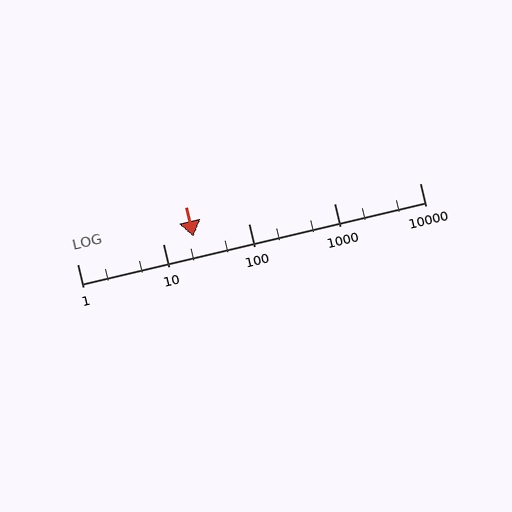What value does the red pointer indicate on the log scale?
The pointer indicates approximately 23.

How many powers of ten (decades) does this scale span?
The scale spans 4 decades, from 1 to 10000.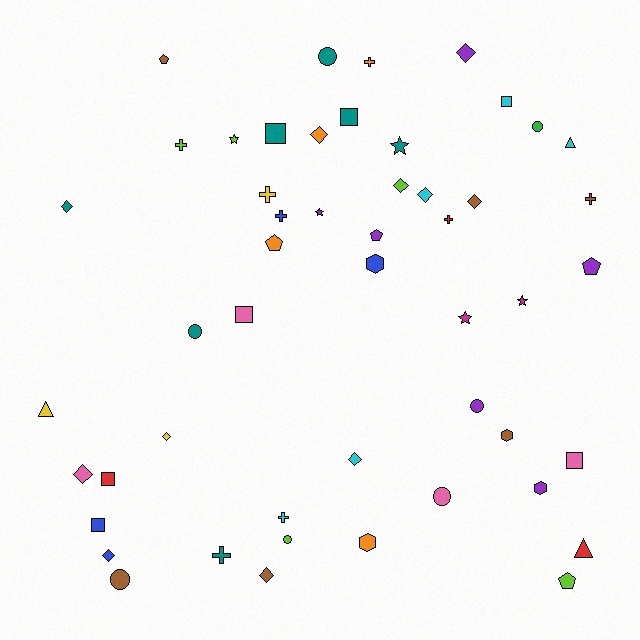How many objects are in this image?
There are 50 objects.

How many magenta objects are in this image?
There are 2 magenta objects.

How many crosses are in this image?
There are 8 crosses.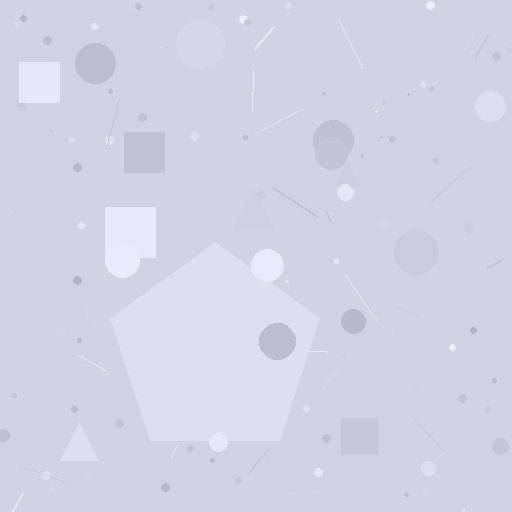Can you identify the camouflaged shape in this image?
The camouflaged shape is a pentagon.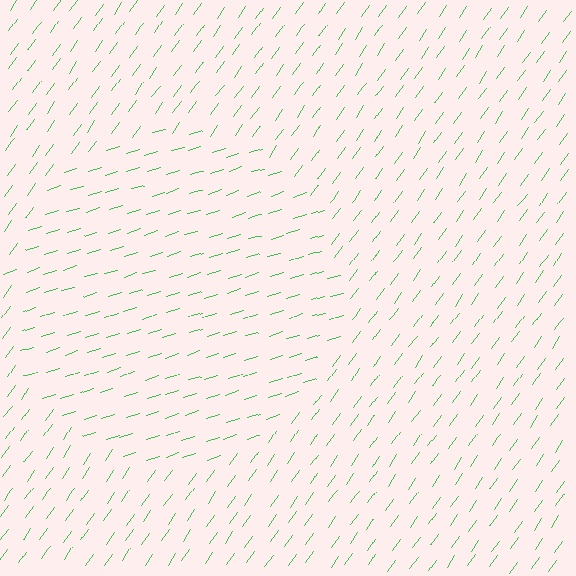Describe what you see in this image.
The image is filled with small green line segments. A circle region in the image has lines oriented differently from the surrounding lines, creating a visible texture boundary.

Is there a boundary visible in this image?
Yes, there is a texture boundary formed by a change in line orientation.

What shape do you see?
I see a circle.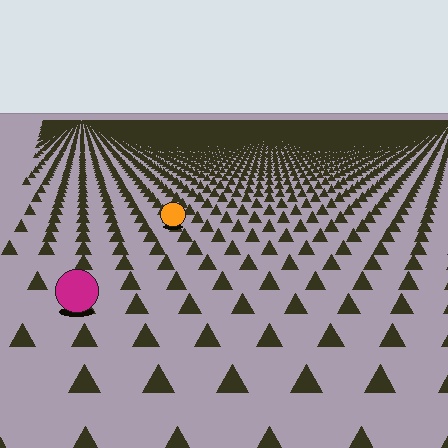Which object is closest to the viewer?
The magenta circle is closest. The texture marks near it are larger and more spread out.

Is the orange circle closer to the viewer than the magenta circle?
No. The magenta circle is closer — you can tell from the texture gradient: the ground texture is coarser near it.